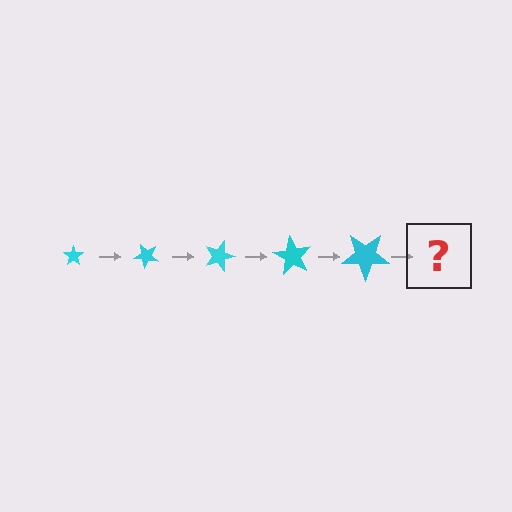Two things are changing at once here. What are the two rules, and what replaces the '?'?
The two rules are that the star grows larger each step and it rotates 45 degrees each step. The '?' should be a star, larger than the previous one and rotated 225 degrees from the start.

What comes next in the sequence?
The next element should be a star, larger than the previous one and rotated 225 degrees from the start.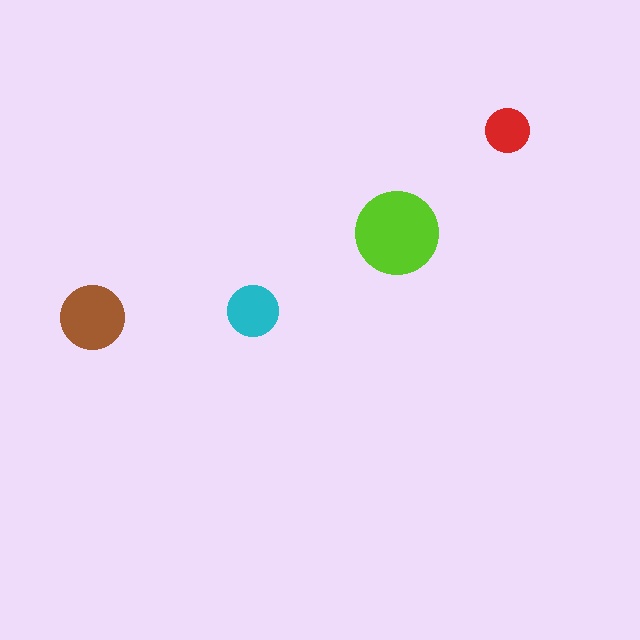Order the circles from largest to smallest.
the lime one, the brown one, the cyan one, the red one.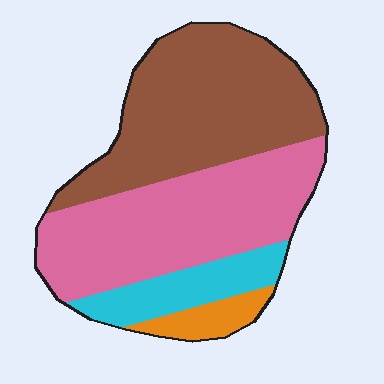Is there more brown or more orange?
Brown.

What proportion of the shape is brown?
Brown covers 41% of the shape.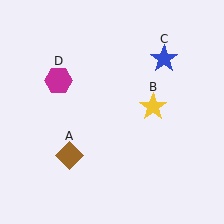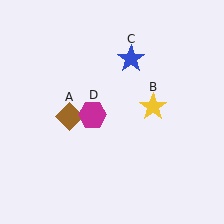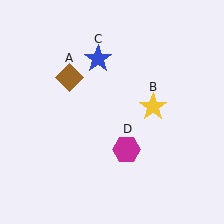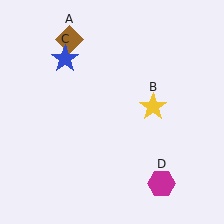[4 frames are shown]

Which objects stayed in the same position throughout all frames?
Yellow star (object B) remained stationary.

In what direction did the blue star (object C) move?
The blue star (object C) moved left.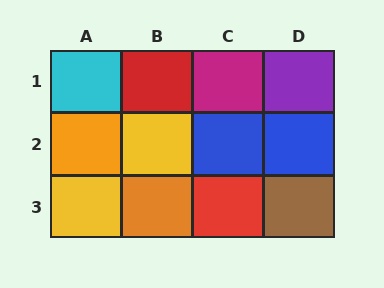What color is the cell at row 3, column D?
Brown.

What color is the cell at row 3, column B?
Orange.